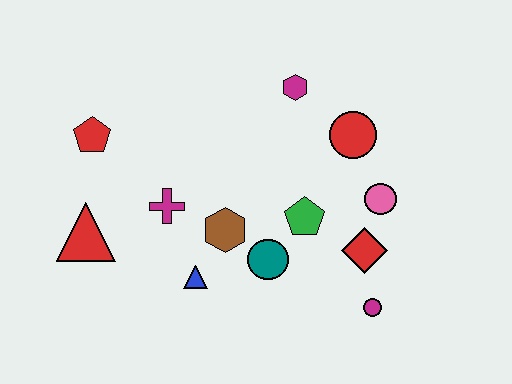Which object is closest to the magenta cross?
The brown hexagon is closest to the magenta cross.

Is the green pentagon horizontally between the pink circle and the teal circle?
Yes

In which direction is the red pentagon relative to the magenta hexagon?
The red pentagon is to the left of the magenta hexagon.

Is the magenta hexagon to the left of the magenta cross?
No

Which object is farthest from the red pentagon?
The magenta circle is farthest from the red pentagon.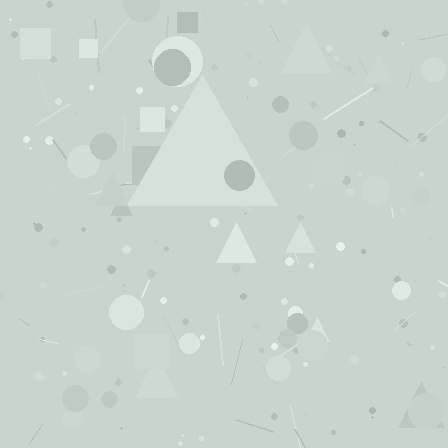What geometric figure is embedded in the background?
A triangle is embedded in the background.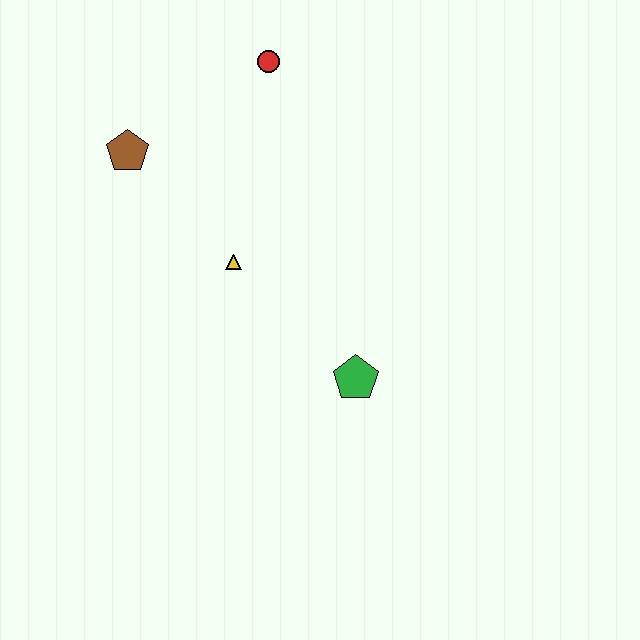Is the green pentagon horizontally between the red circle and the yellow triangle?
No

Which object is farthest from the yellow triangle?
The red circle is farthest from the yellow triangle.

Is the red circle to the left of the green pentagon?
Yes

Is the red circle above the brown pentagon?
Yes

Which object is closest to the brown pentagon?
The yellow triangle is closest to the brown pentagon.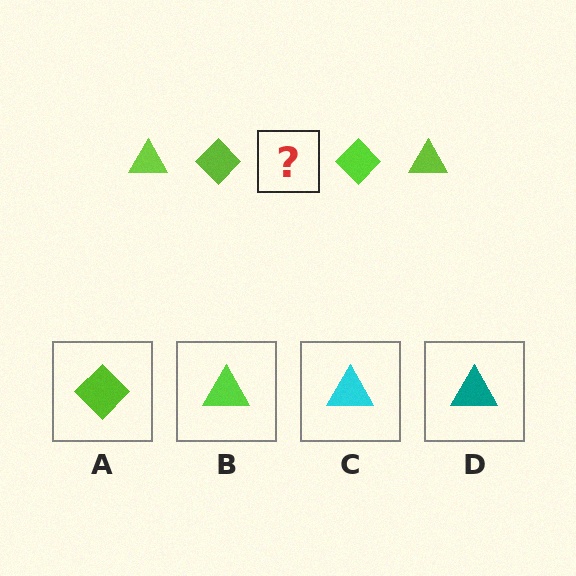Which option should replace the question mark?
Option B.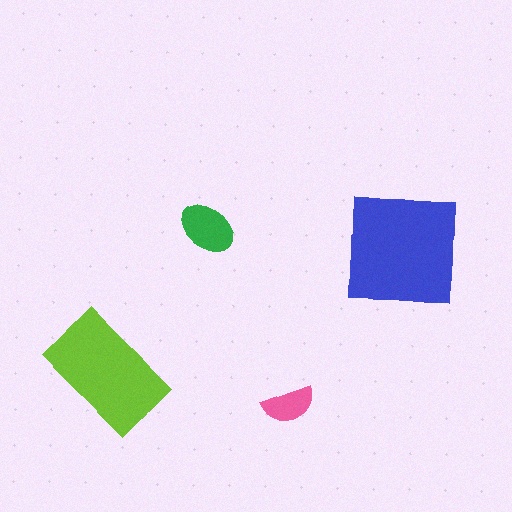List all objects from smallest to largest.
The pink semicircle, the green ellipse, the lime rectangle, the blue square.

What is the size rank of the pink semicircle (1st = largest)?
4th.